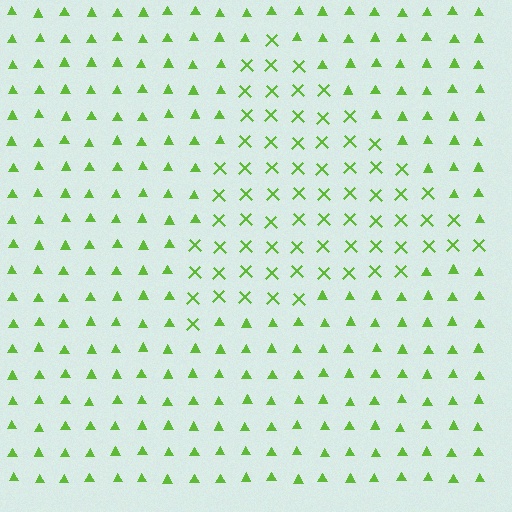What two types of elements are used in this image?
The image uses X marks inside the triangle region and triangles outside it.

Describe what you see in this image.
The image is filled with small lime elements arranged in a uniform grid. A triangle-shaped region contains X marks, while the surrounding area contains triangles. The boundary is defined purely by the change in element shape.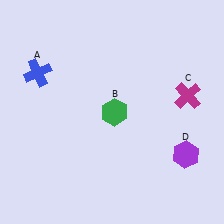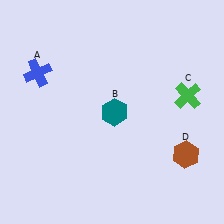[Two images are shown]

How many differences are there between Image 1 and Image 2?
There are 3 differences between the two images.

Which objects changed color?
B changed from green to teal. C changed from magenta to green. D changed from purple to brown.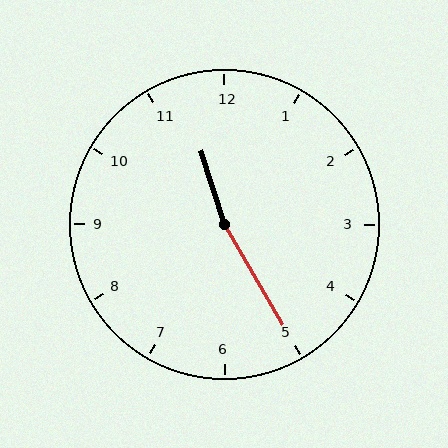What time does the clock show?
11:25.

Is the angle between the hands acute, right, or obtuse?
It is obtuse.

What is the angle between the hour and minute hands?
Approximately 168 degrees.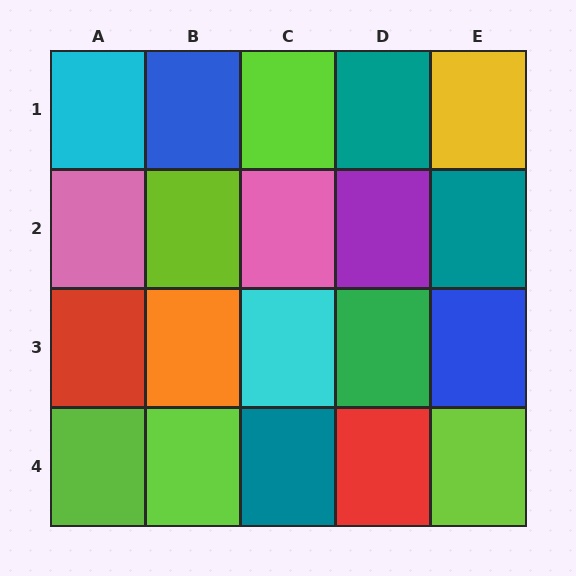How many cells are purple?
1 cell is purple.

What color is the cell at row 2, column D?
Purple.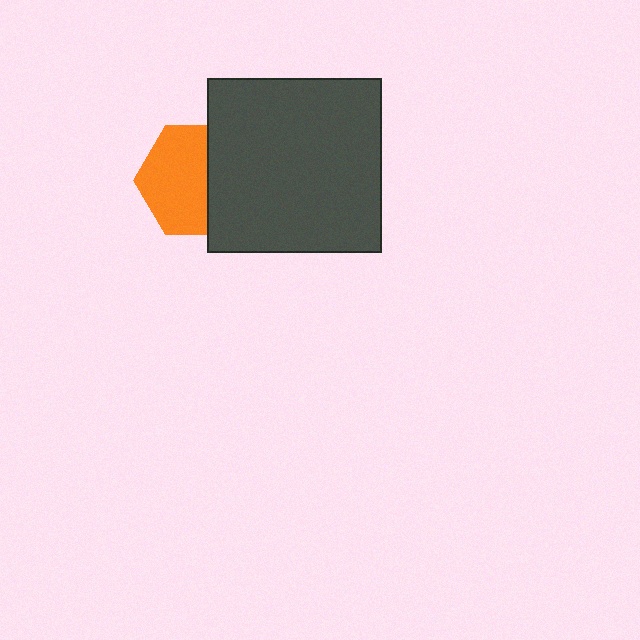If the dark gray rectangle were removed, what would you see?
You would see the complete orange hexagon.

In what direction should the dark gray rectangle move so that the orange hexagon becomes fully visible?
The dark gray rectangle should move right. That is the shortest direction to clear the overlap and leave the orange hexagon fully visible.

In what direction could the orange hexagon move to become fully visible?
The orange hexagon could move left. That would shift it out from behind the dark gray rectangle entirely.